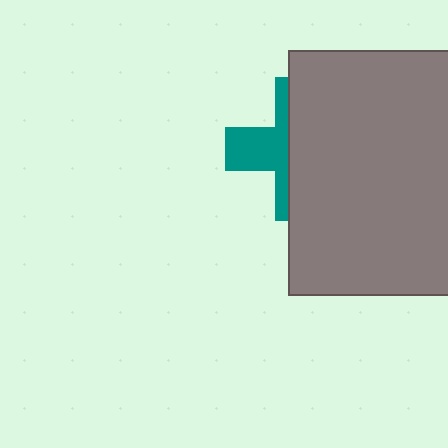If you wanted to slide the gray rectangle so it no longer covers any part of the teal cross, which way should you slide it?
Slide it right — that is the most direct way to separate the two shapes.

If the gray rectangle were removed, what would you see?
You would see the complete teal cross.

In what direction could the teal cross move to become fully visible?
The teal cross could move left. That would shift it out from behind the gray rectangle entirely.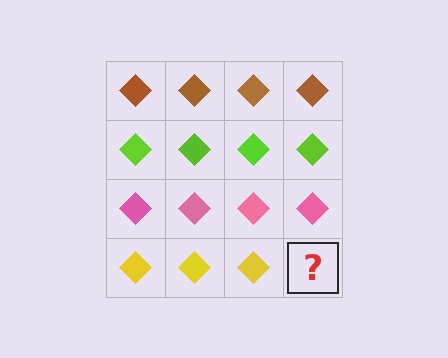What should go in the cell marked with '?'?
The missing cell should contain a yellow diamond.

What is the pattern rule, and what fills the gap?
The rule is that each row has a consistent color. The gap should be filled with a yellow diamond.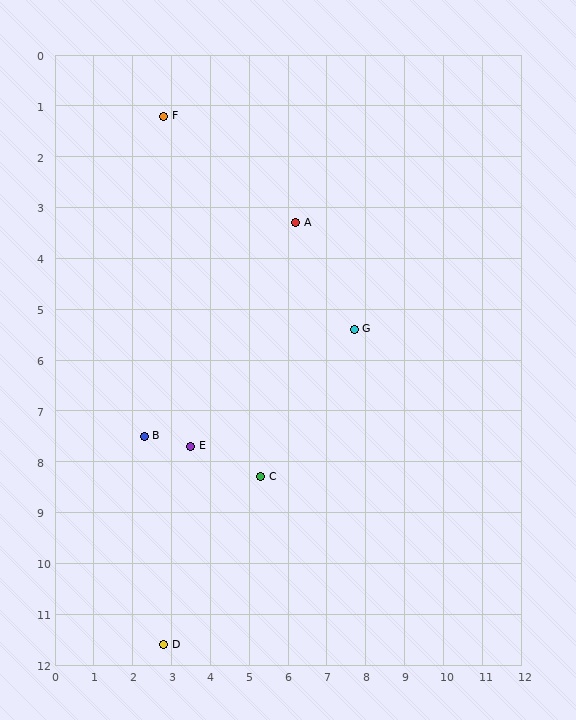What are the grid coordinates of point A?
Point A is at approximately (6.2, 3.3).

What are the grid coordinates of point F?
Point F is at approximately (2.8, 1.2).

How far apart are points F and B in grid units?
Points F and B are about 6.3 grid units apart.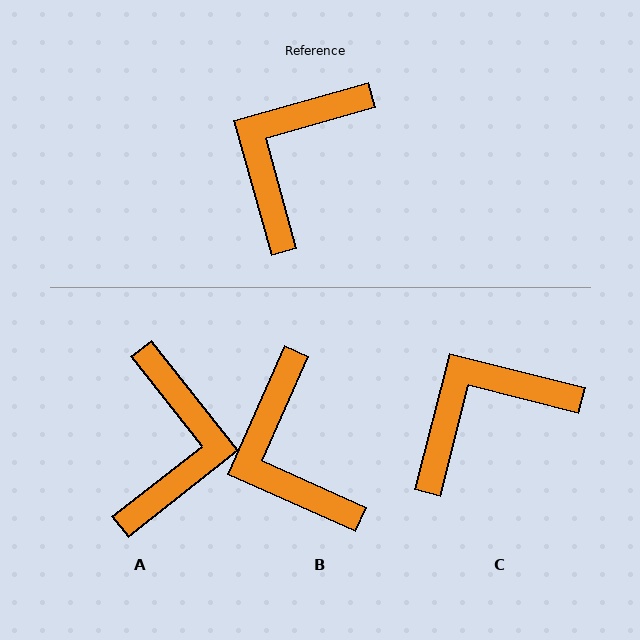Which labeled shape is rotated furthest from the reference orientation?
A, about 157 degrees away.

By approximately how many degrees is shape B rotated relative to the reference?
Approximately 50 degrees counter-clockwise.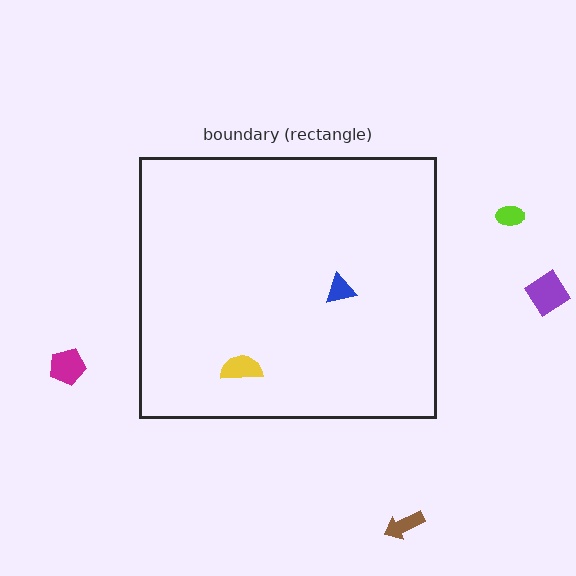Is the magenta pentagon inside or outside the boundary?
Outside.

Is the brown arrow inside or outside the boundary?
Outside.